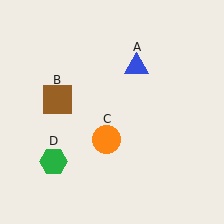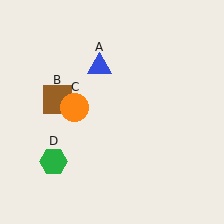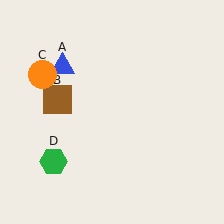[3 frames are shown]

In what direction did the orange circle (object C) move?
The orange circle (object C) moved up and to the left.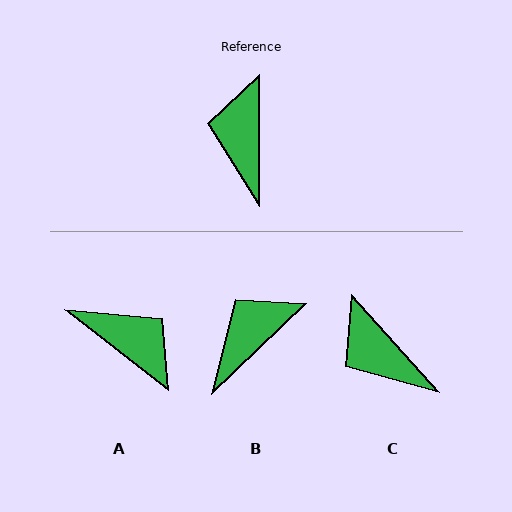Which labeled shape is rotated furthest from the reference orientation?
A, about 128 degrees away.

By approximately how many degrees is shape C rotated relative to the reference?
Approximately 42 degrees counter-clockwise.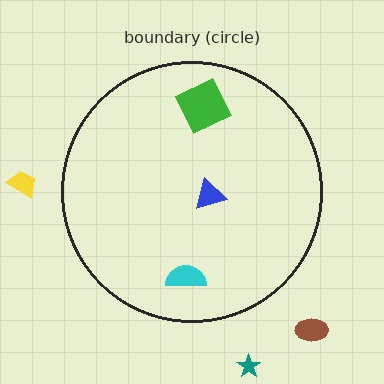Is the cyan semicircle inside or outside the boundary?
Inside.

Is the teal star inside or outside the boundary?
Outside.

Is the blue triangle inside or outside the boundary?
Inside.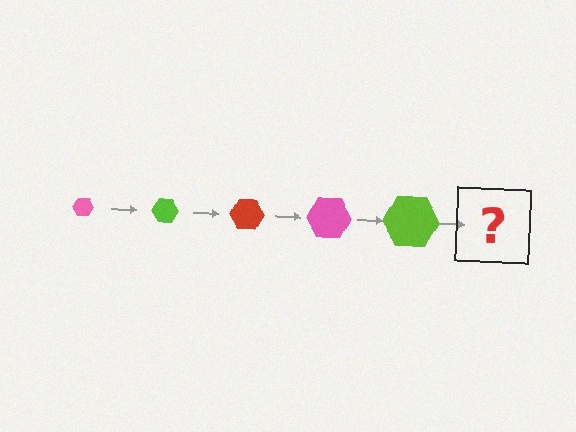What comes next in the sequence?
The next element should be a red hexagon, larger than the previous one.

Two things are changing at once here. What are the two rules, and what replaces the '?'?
The two rules are that the hexagon grows larger each step and the color cycles through pink, lime, and red. The '?' should be a red hexagon, larger than the previous one.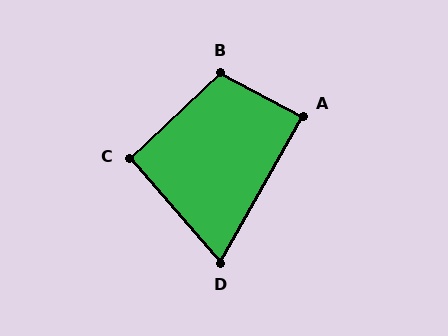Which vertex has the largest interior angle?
B, at approximately 109 degrees.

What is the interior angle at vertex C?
Approximately 92 degrees (approximately right).